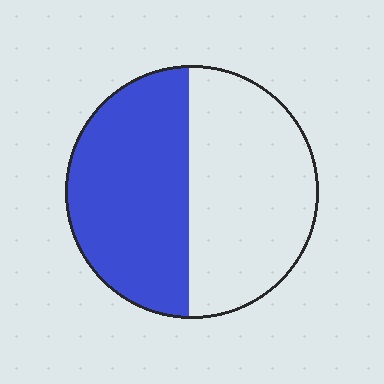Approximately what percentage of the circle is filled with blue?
Approximately 50%.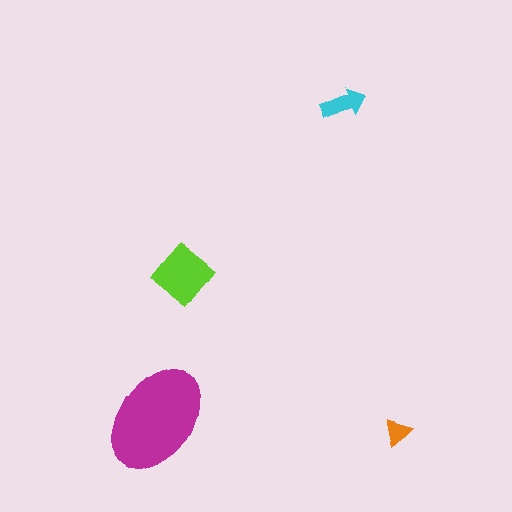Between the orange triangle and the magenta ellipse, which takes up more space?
The magenta ellipse.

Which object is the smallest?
The orange triangle.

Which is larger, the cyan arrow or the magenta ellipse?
The magenta ellipse.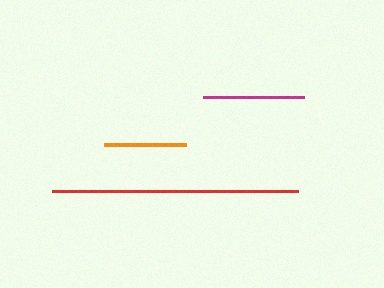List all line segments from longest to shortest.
From longest to shortest: red, magenta, orange.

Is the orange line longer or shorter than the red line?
The red line is longer than the orange line.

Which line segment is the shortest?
The orange line is the shortest at approximately 81 pixels.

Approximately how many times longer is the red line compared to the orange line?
The red line is approximately 3.0 times the length of the orange line.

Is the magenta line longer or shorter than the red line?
The red line is longer than the magenta line.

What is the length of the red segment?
The red segment is approximately 246 pixels long.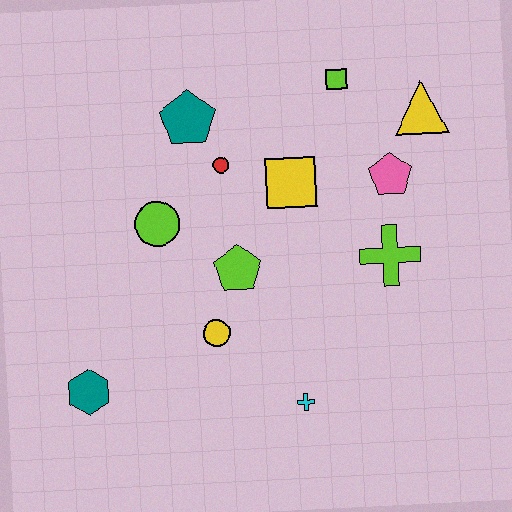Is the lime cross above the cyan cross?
Yes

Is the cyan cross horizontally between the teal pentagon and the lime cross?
Yes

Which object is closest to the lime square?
The yellow triangle is closest to the lime square.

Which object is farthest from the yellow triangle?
The teal hexagon is farthest from the yellow triangle.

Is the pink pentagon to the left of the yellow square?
No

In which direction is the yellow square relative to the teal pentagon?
The yellow square is to the right of the teal pentagon.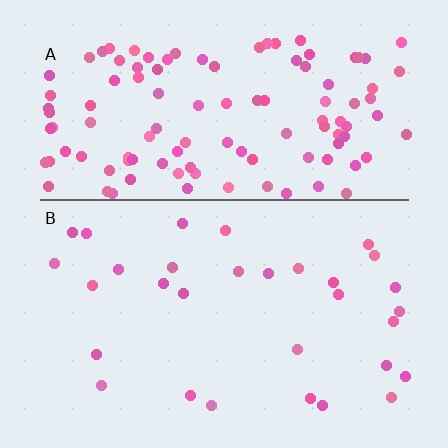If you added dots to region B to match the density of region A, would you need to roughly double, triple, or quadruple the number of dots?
Approximately quadruple.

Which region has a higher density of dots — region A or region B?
A (the top).